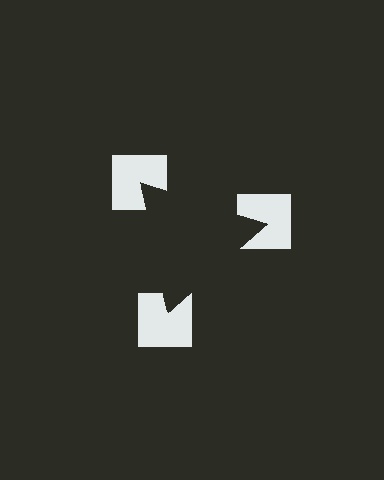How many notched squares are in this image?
There are 3 — one at each vertex of the illusory triangle.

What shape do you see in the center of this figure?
An illusory triangle — its edges are inferred from the aligned wedge cuts in the notched squares, not physically drawn.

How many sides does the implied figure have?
3 sides.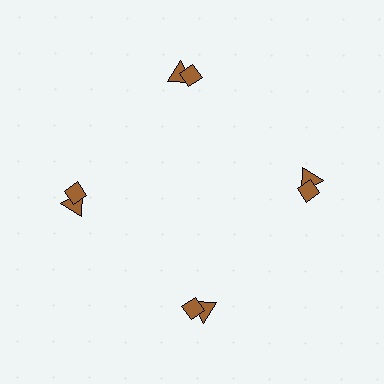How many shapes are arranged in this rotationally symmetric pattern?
There are 8 shapes, arranged in 4 groups of 2.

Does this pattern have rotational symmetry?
Yes, this pattern has 4-fold rotational symmetry. It looks the same after rotating 90 degrees around the center.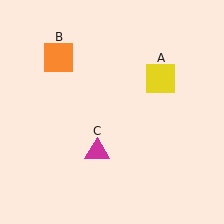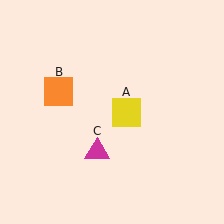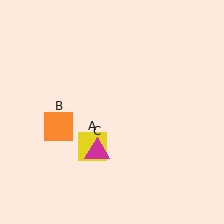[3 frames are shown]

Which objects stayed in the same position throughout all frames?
Magenta triangle (object C) remained stationary.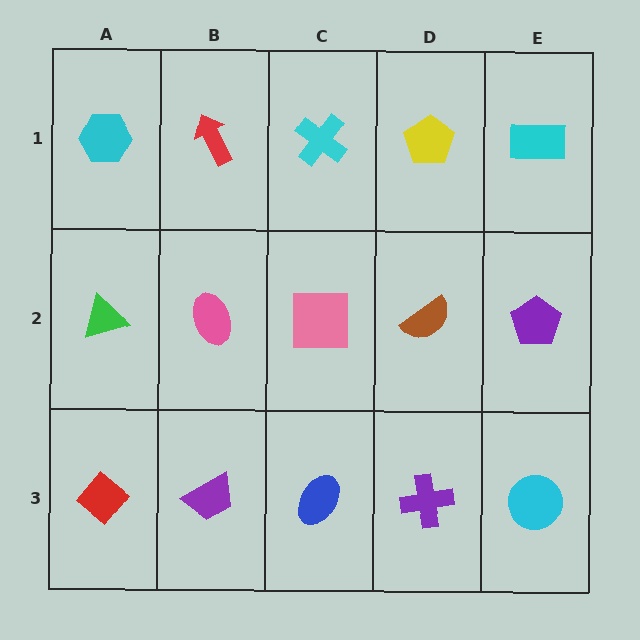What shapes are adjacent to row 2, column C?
A cyan cross (row 1, column C), a blue ellipse (row 3, column C), a pink ellipse (row 2, column B), a brown semicircle (row 2, column D).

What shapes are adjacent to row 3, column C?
A pink square (row 2, column C), a purple trapezoid (row 3, column B), a purple cross (row 3, column D).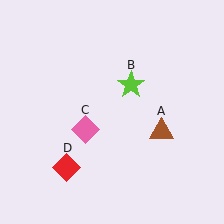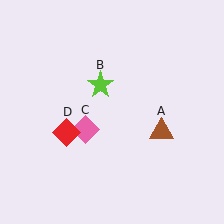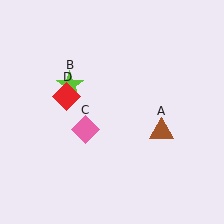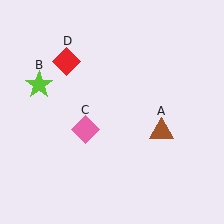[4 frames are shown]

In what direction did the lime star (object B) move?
The lime star (object B) moved left.